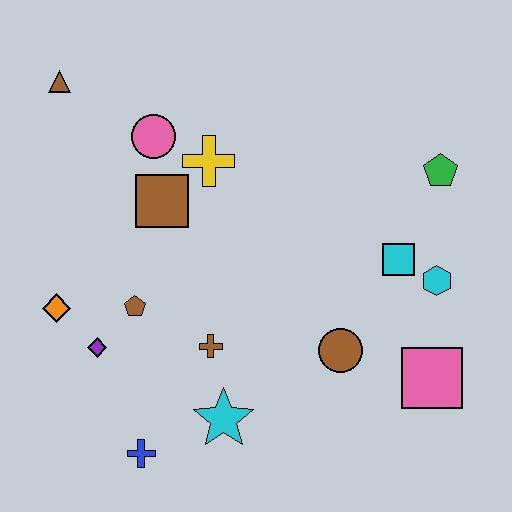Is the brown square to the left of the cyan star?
Yes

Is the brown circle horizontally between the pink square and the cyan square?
No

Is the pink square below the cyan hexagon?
Yes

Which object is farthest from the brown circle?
The brown triangle is farthest from the brown circle.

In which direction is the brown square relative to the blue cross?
The brown square is above the blue cross.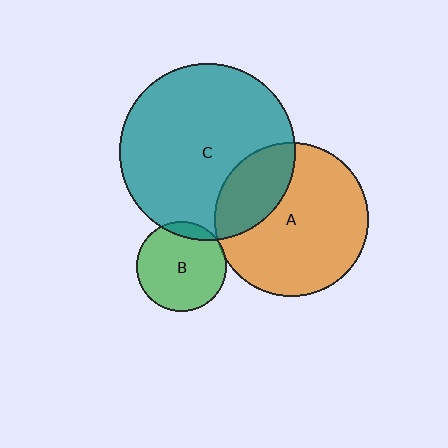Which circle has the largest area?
Circle C (teal).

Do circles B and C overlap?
Yes.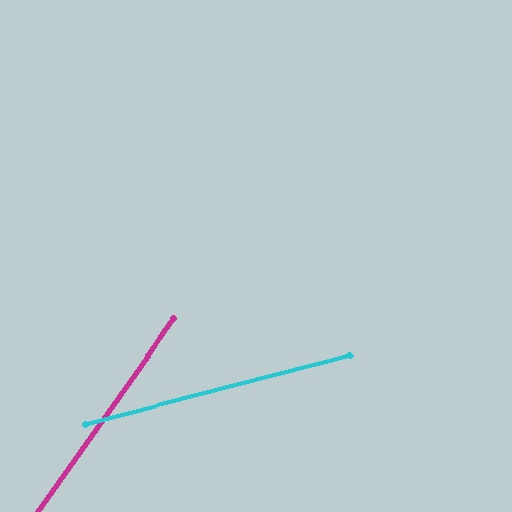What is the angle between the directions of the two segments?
Approximately 40 degrees.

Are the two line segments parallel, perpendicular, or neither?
Neither parallel nor perpendicular — they differ by about 40°.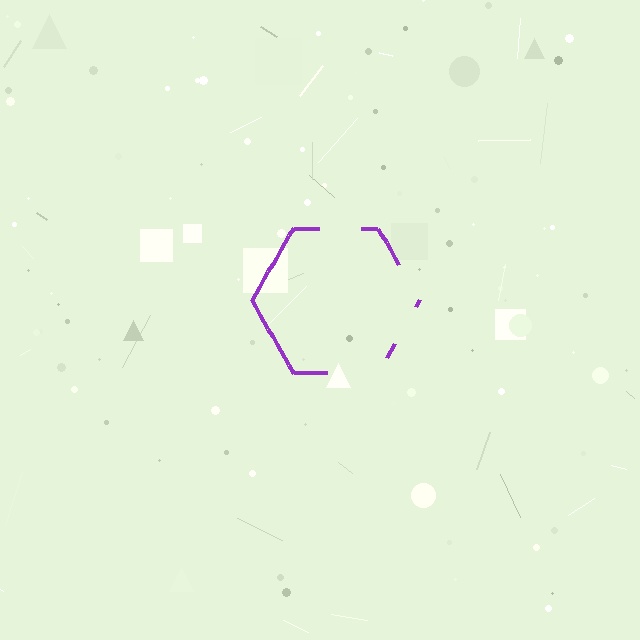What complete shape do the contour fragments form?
The contour fragments form a hexagon.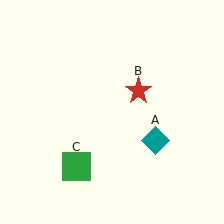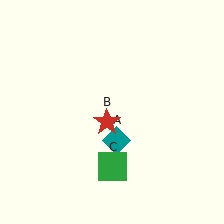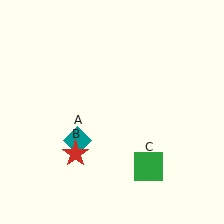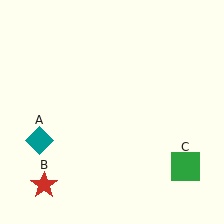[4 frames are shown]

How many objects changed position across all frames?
3 objects changed position: teal diamond (object A), red star (object B), green square (object C).